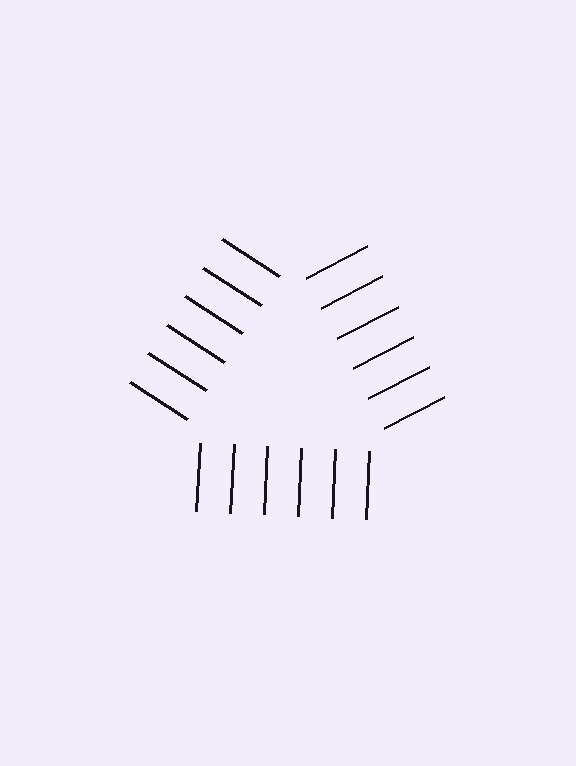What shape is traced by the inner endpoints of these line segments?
An illusory triangle — the line segments terminate on its edges but no continuous stroke is drawn.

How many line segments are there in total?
18 — 6 along each of the 3 edges.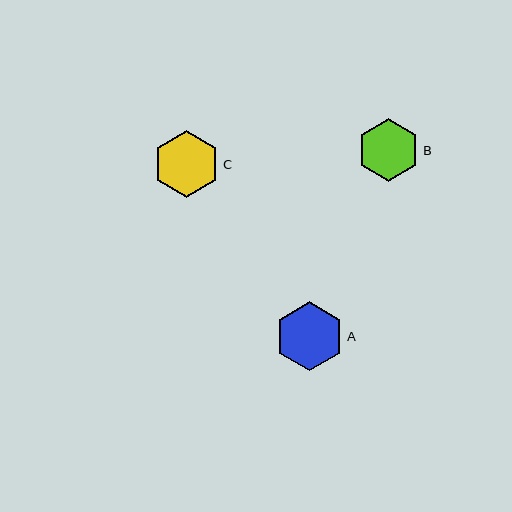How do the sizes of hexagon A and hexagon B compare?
Hexagon A and hexagon B are approximately the same size.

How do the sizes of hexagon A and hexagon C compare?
Hexagon A and hexagon C are approximately the same size.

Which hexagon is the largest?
Hexagon A is the largest with a size of approximately 69 pixels.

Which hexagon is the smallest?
Hexagon B is the smallest with a size of approximately 63 pixels.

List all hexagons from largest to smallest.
From largest to smallest: A, C, B.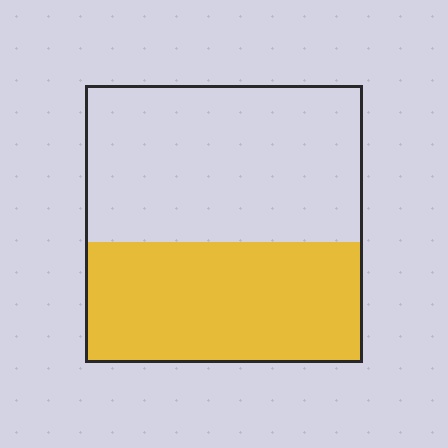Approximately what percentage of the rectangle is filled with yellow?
Approximately 45%.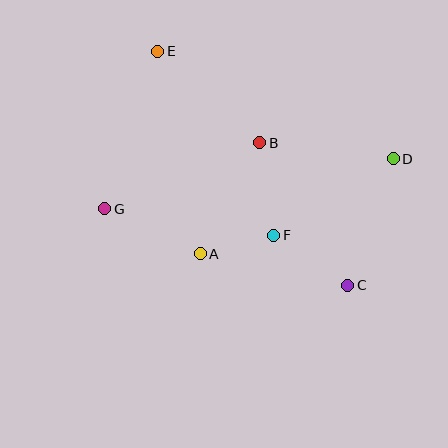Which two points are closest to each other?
Points A and F are closest to each other.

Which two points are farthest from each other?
Points C and E are farthest from each other.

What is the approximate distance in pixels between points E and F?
The distance between E and F is approximately 217 pixels.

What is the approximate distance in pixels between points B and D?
The distance between B and D is approximately 135 pixels.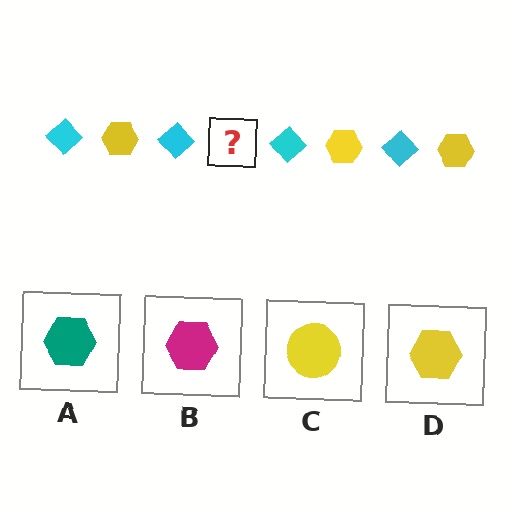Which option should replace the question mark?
Option D.